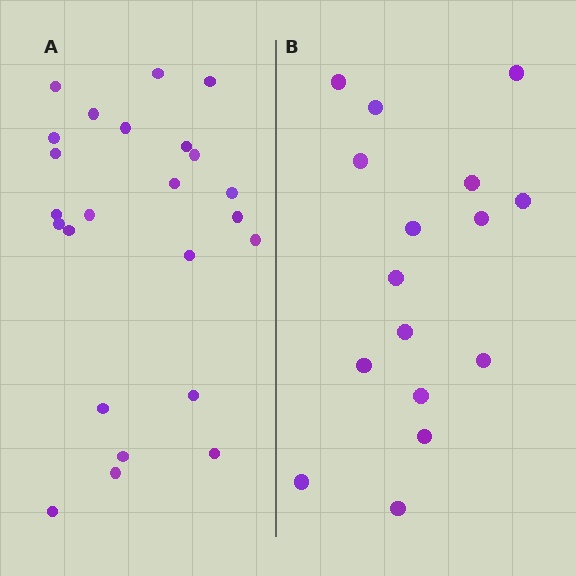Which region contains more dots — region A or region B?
Region A (the left region) has more dots.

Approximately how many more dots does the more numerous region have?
Region A has roughly 8 or so more dots than region B.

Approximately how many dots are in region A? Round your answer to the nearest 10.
About 20 dots. (The exact count is 24, which rounds to 20.)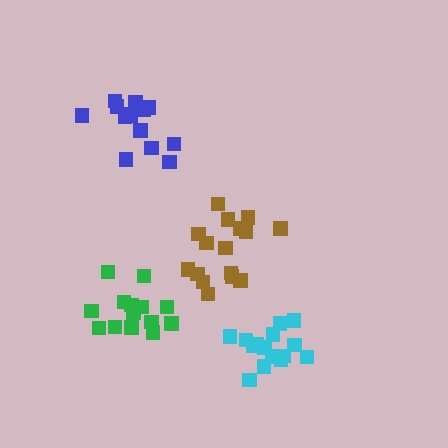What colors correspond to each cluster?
The clusters are colored: blue, green, brown, cyan.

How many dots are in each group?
Group 1: 14 dots, Group 2: 14 dots, Group 3: 16 dots, Group 4: 16 dots (60 total).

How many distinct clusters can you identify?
There are 4 distinct clusters.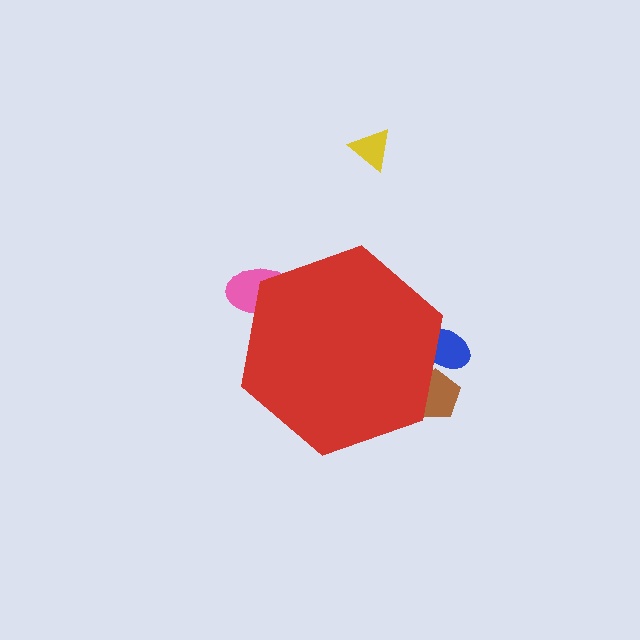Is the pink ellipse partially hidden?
Yes, the pink ellipse is partially hidden behind the red hexagon.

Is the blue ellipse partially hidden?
Yes, the blue ellipse is partially hidden behind the red hexagon.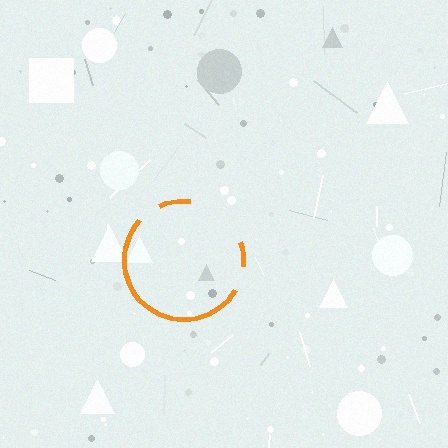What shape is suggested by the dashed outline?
The dashed outline suggests a circle.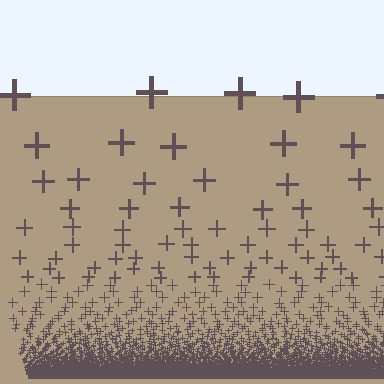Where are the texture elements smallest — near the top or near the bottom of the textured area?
Near the bottom.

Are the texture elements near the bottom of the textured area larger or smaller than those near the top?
Smaller. The gradient is inverted — elements near the bottom are smaller and denser.